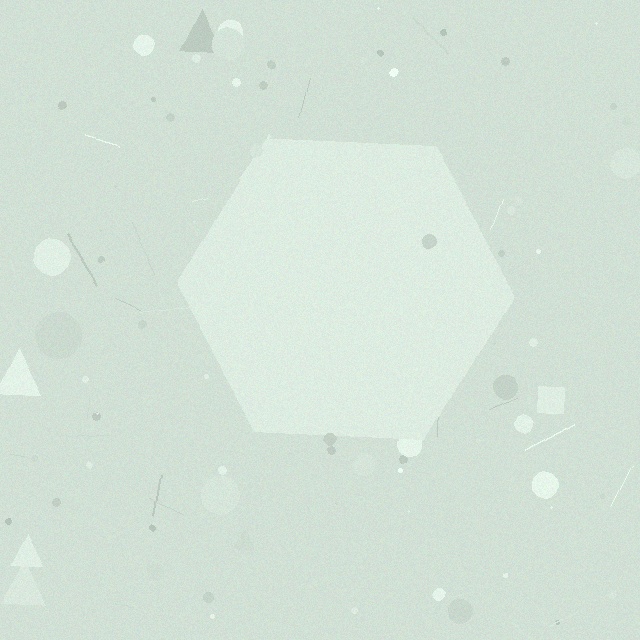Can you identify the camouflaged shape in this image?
The camouflaged shape is a hexagon.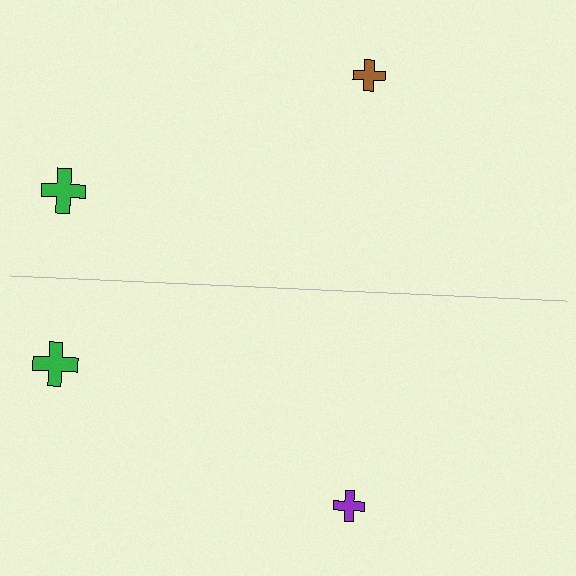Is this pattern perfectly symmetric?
No, the pattern is not perfectly symmetric. The purple cross on the bottom side breaks the symmetry — its mirror counterpart is brown.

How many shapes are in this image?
There are 4 shapes in this image.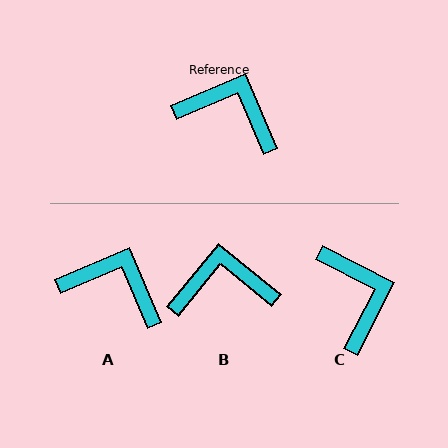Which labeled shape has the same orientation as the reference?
A.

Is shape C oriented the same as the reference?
No, it is off by about 50 degrees.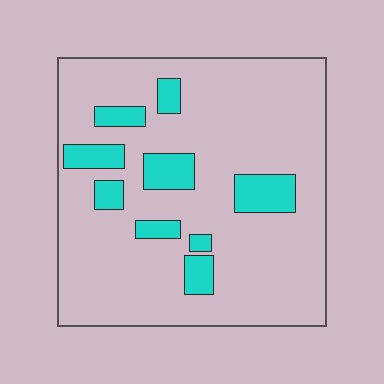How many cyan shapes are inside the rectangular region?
9.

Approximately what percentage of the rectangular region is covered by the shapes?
Approximately 15%.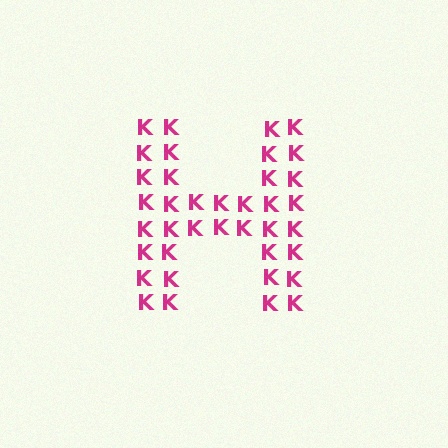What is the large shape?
The large shape is the letter H.